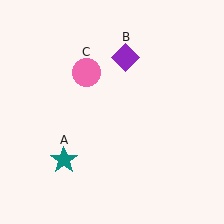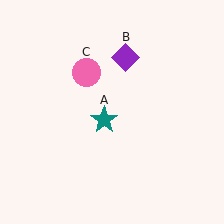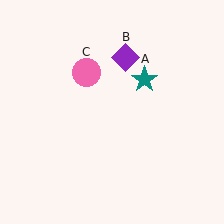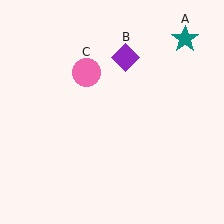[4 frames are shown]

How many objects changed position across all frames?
1 object changed position: teal star (object A).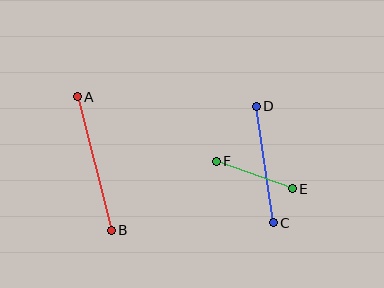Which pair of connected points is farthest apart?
Points A and B are farthest apart.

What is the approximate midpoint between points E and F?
The midpoint is at approximately (254, 175) pixels.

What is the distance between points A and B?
The distance is approximately 138 pixels.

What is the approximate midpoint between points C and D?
The midpoint is at approximately (265, 165) pixels.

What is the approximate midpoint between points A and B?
The midpoint is at approximately (94, 163) pixels.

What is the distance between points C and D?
The distance is approximately 118 pixels.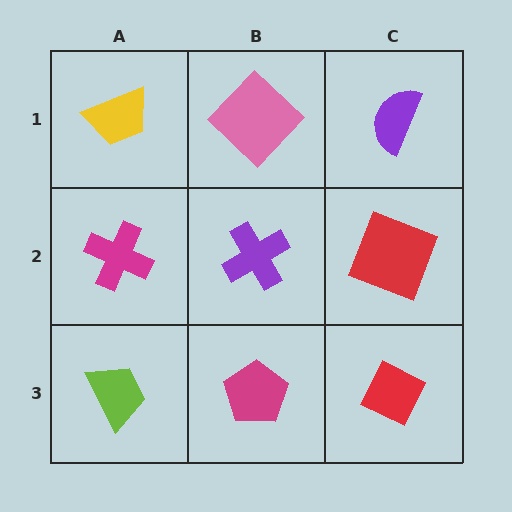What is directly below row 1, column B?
A purple cross.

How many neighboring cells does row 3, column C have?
2.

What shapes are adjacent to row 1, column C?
A red square (row 2, column C), a pink diamond (row 1, column B).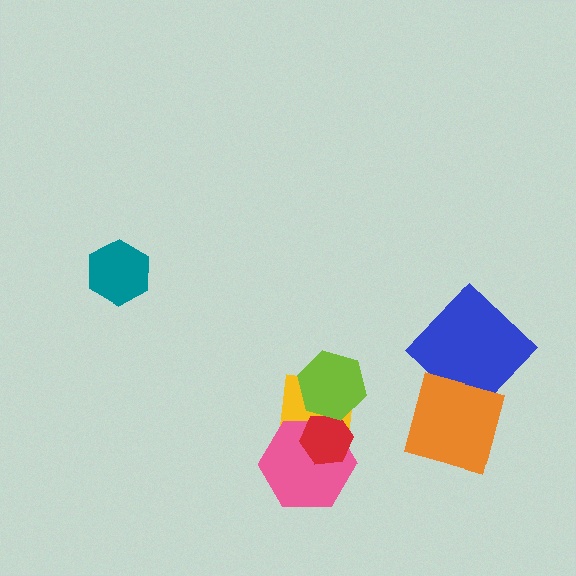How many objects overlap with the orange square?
1 object overlaps with the orange square.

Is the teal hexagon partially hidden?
No, no other shape covers it.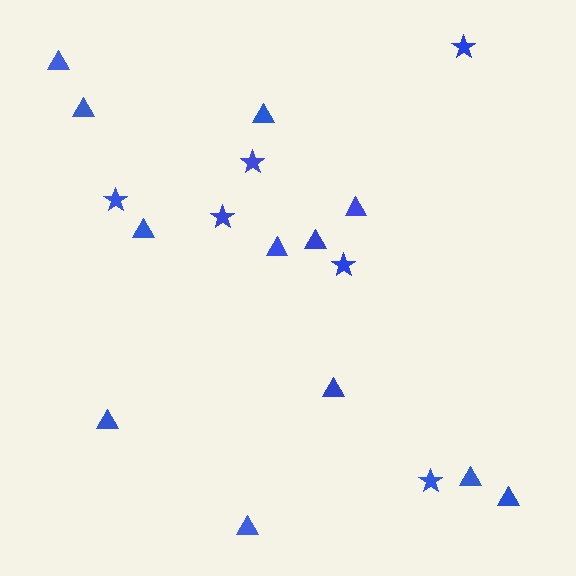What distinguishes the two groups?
There are 2 groups: one group of stars (6) and one group of triangles (12).